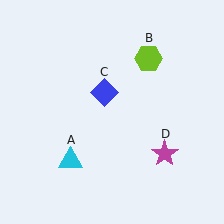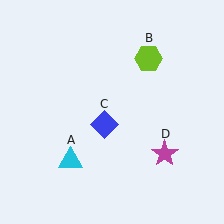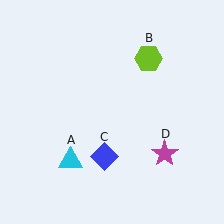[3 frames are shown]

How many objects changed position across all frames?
1 object changed position: blue diamond (object C).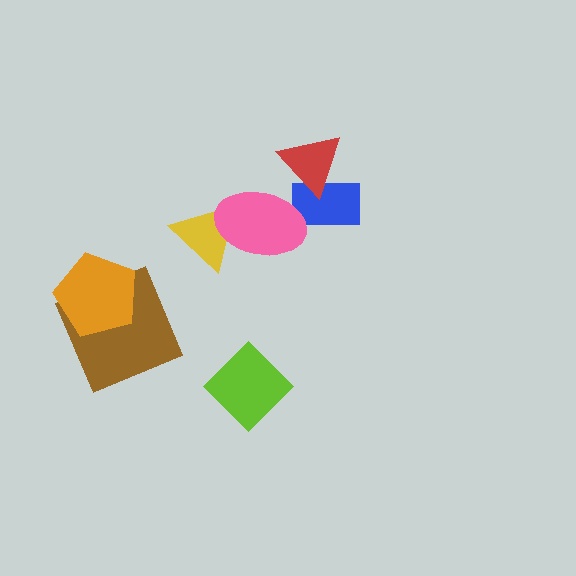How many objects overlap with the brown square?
1 object overlaps with the brown square.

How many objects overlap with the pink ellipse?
2 objects overlap with the pink ellipse.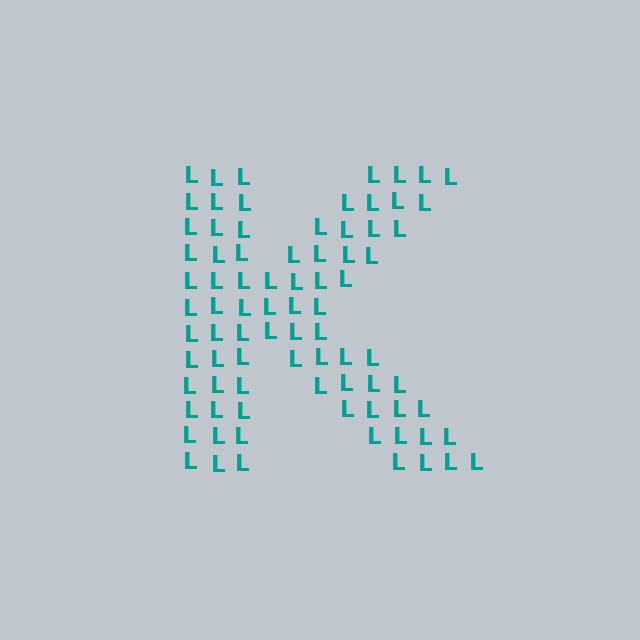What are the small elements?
The small elements are letter L's.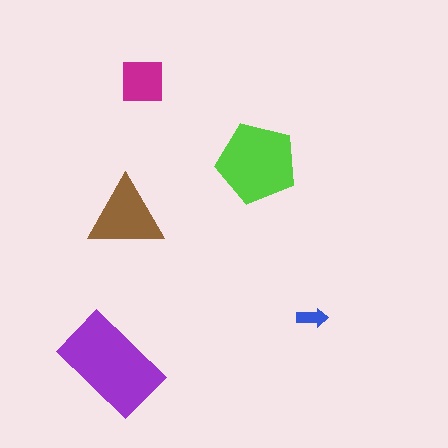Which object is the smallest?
The blue arrow.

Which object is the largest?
The purple rectangle.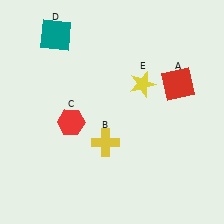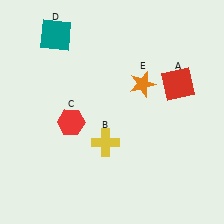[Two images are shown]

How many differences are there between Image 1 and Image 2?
There is 1 difference between the two images.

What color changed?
The star (E) changed from yellow in Image 1 to orange in Image 2.